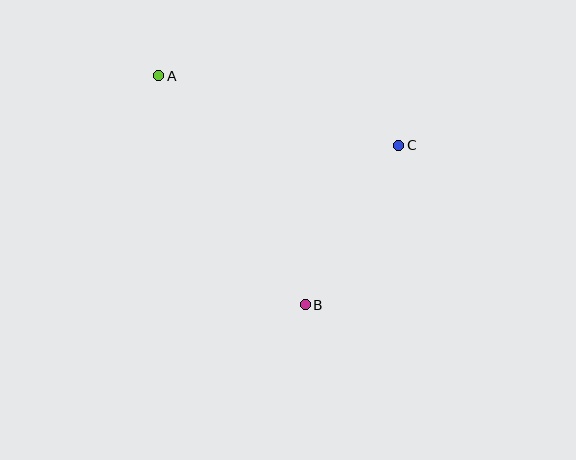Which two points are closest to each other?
Points B and C are closest to each other.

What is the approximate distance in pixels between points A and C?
The distance between A and C is approximately 250 pixels.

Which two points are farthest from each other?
Points A and B are farthest from each other.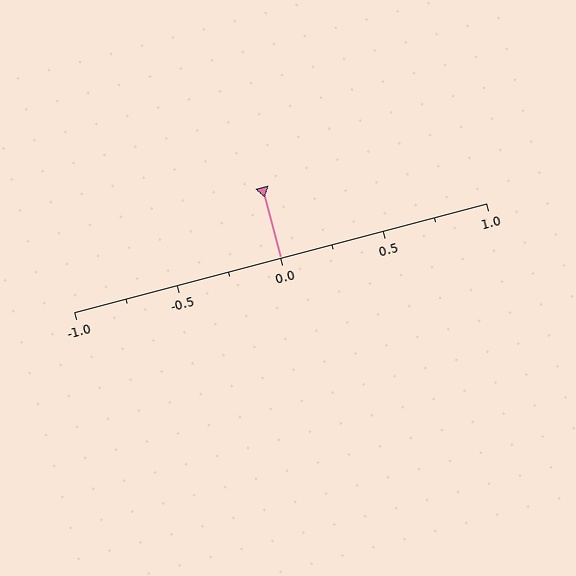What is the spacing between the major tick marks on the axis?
The major ticks are spaced 0.5 apart.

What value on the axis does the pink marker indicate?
The marker indicates approximately 0.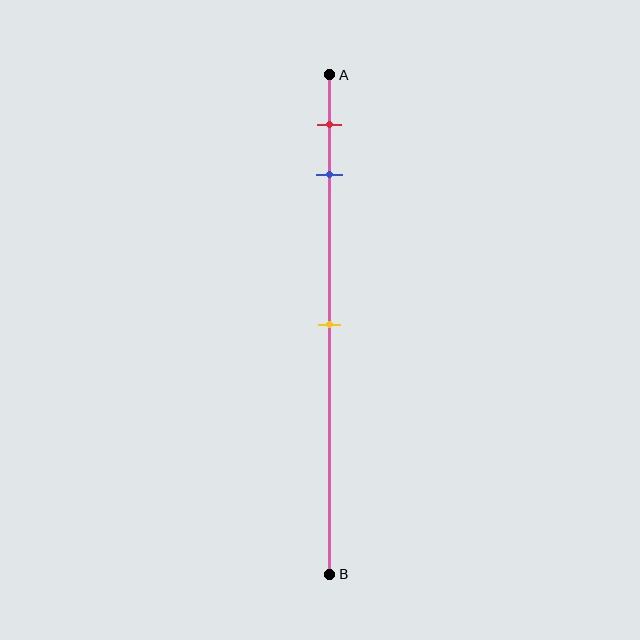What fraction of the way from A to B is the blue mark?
The blue mark is approximately 20% (0.2) of the way from A to B.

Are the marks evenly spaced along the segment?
No, the marks are not evenly spaced.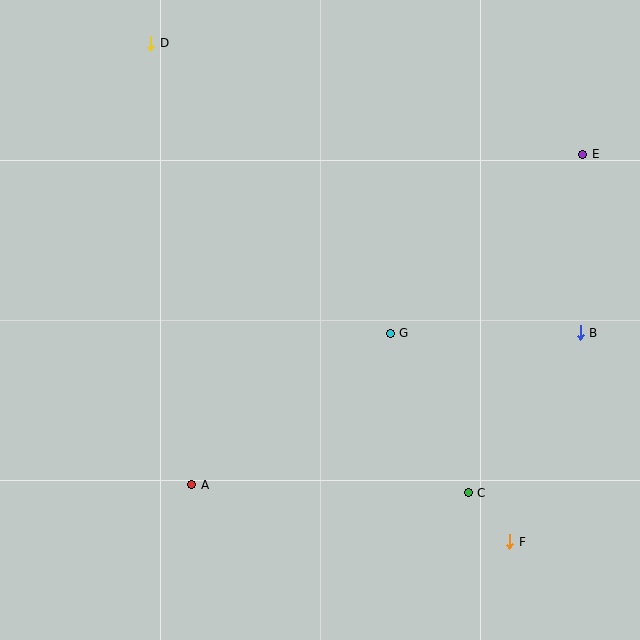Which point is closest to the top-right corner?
Point E is closest to the top-right corner.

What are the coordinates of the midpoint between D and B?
The midpoint between D and B is at (365, 188).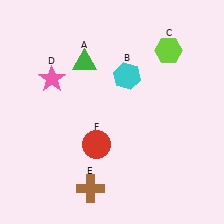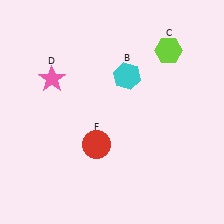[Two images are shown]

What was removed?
The brown cross (E), the green triangle (A) were removed in Image 2.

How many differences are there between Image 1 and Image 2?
There are 2 differences between the two images.